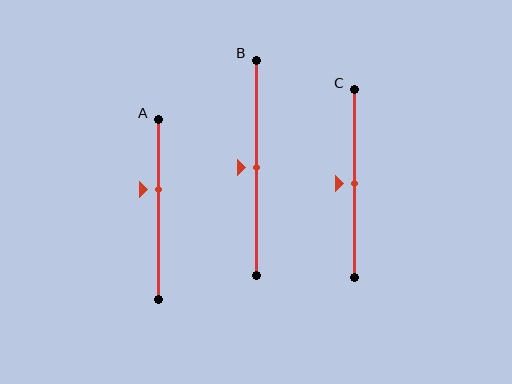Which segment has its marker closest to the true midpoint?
Segment B has its marker closest to the true midpoint.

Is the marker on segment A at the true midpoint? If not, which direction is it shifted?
No, the marker on segment A is shifted upward by about 11% of the segment length.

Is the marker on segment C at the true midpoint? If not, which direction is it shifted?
Yes, the marker on segment C is at the true midpoint.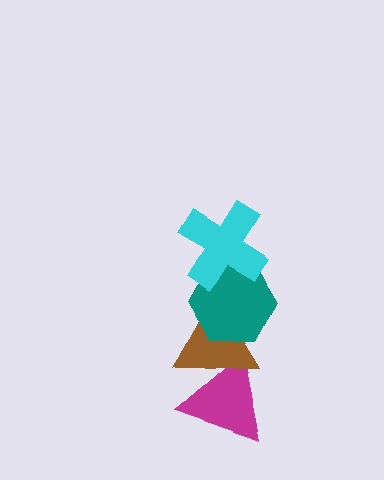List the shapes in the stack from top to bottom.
From top to bottom: the cyan cross, the teal hexagon, the brown triangle, the magenta triangle.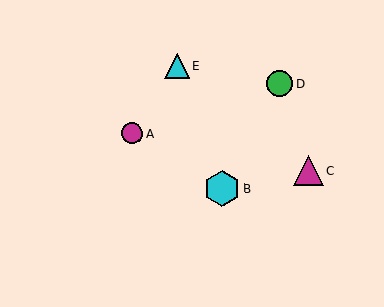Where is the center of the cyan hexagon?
The center of the cyan hexagon is at (222, 189).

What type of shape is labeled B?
Shape B is a cyan hexagon.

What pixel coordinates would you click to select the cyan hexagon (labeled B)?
Click at (222, 189) to select the cyan hexagon B.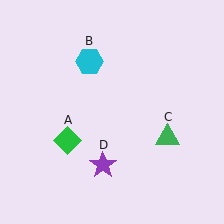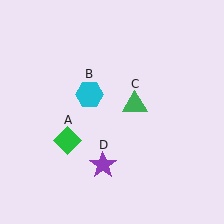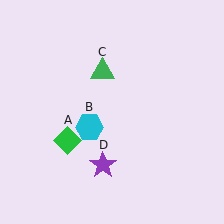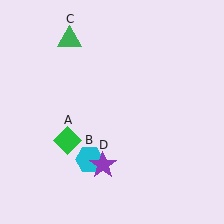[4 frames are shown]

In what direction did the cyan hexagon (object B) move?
The cyan hexagon (object B) moved down.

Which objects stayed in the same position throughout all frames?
Green diamond (object A) and purple star (object D) remained stationary.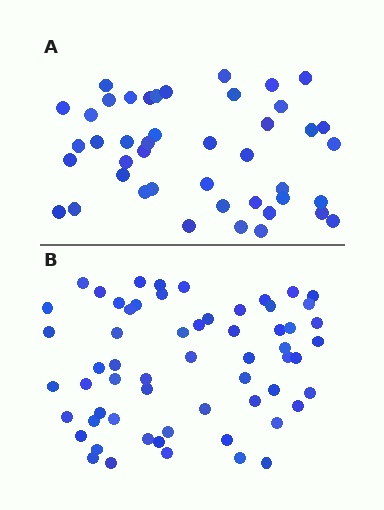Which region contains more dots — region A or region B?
Region B (the bottom region) has more dots.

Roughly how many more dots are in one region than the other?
Region B has approximately 15 more dots than region A.